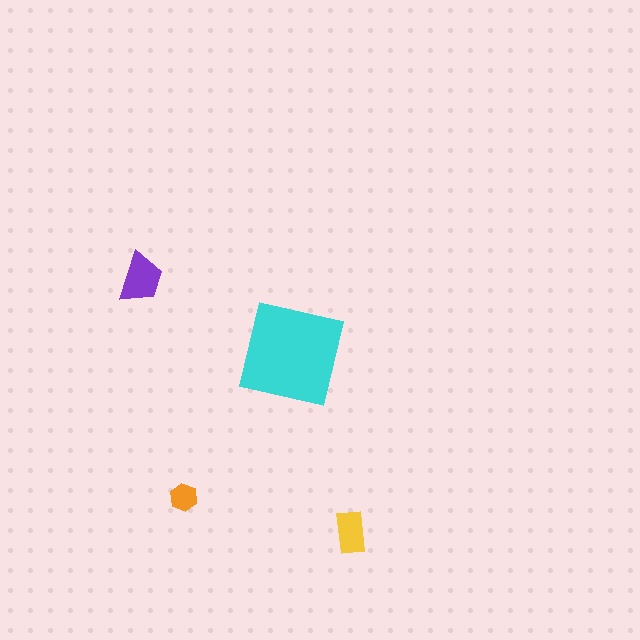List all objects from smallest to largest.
The orange hexagon, the yellow rectangle, the purple trapezoid, the cyan square.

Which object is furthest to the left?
The purple trapezoid is leftmost.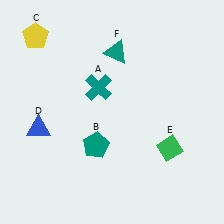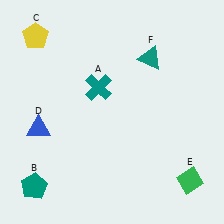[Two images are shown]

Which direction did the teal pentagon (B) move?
The teal pentagon (B) moved left.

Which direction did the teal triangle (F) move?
The teal triangle (F) moved right.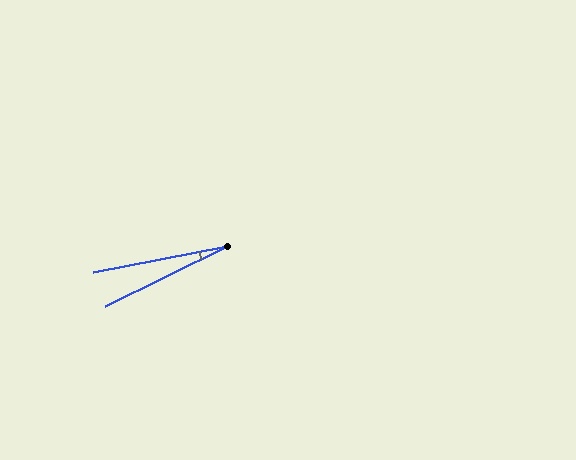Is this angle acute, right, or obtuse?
It is acute.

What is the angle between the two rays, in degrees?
Approximately 16 degrees.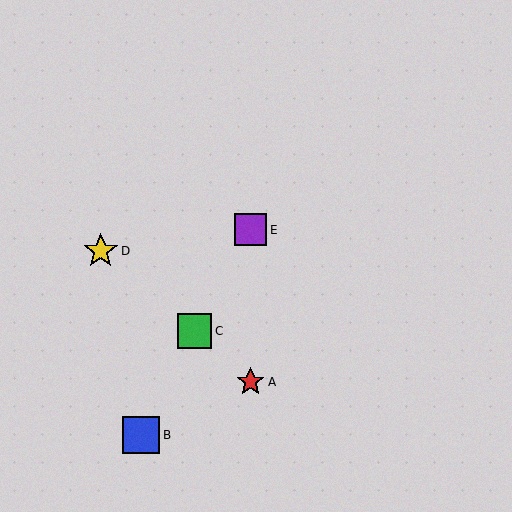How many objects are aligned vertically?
2 objects (A, E) are aligned vertically.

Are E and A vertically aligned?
Yes, both are at x≈251.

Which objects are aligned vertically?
Objects A, E are aligned vertically.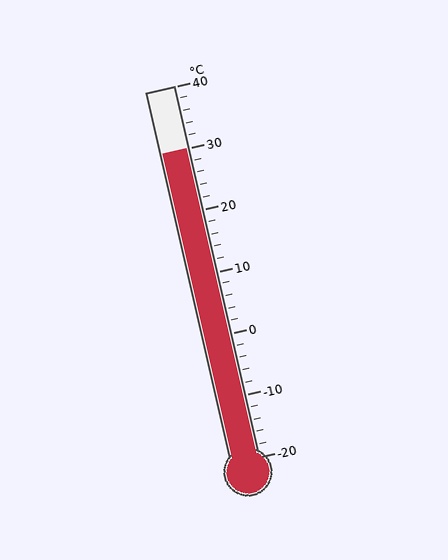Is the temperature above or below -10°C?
The temperature is above -10°C.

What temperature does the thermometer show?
The thermometer shows approximately 30°C.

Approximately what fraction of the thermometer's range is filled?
The thermometer is filled to approximately 85% of its range.